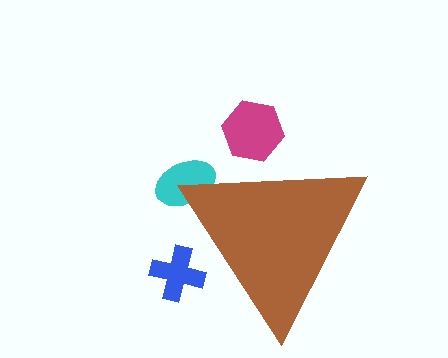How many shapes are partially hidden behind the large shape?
3 shapes are partially hidden.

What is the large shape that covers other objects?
A brown triangle.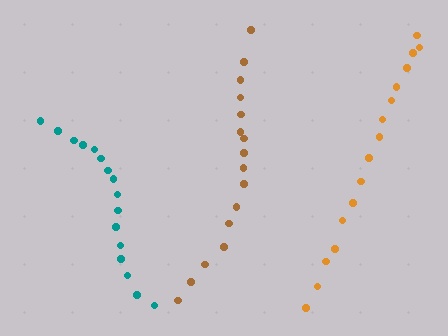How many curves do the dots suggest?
There are 3 distinct paths.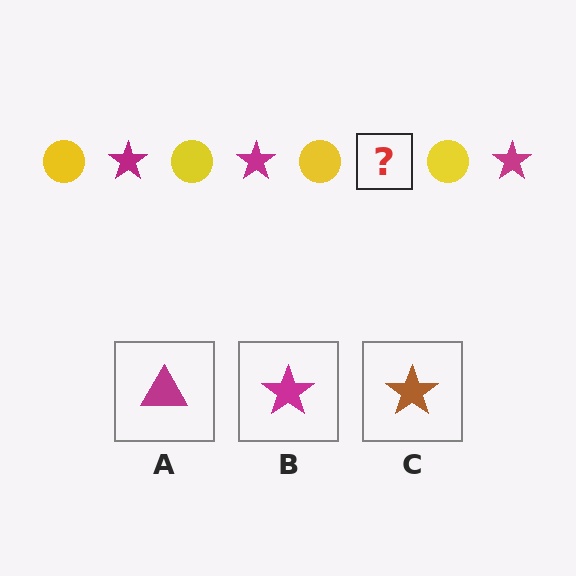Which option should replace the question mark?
Option B.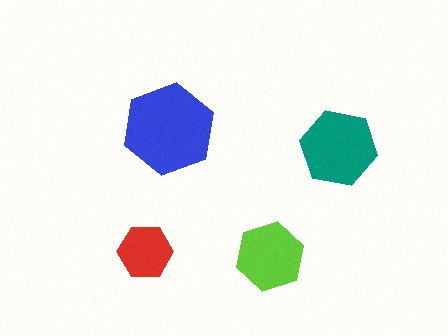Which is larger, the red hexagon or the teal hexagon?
The teal one.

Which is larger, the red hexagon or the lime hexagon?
The lime one.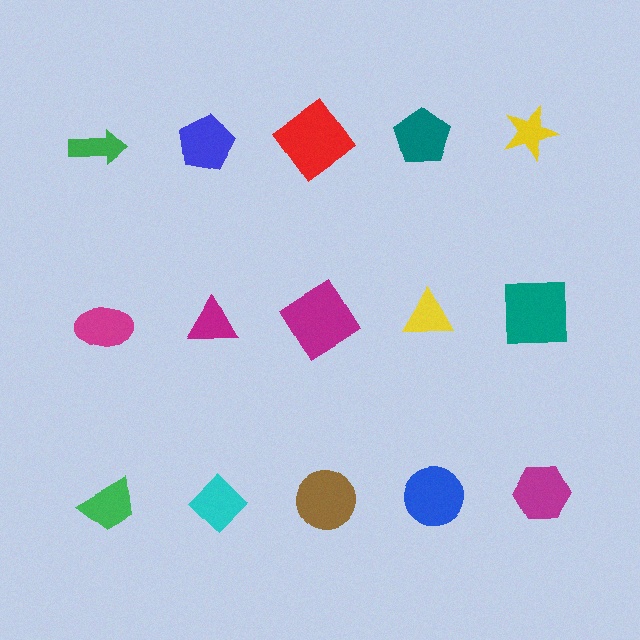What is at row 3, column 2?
A cyan diamond.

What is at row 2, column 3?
A magenta diamond.